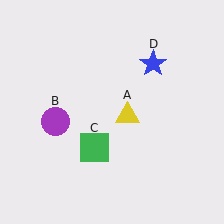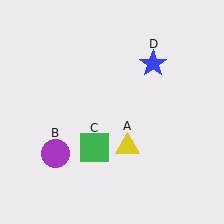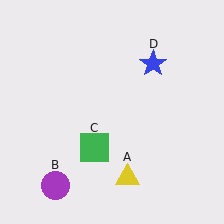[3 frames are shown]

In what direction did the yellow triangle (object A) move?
The yellow triangle (object A) moved down.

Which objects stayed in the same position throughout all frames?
Green square (object C) and blue star (object D) remained stationary.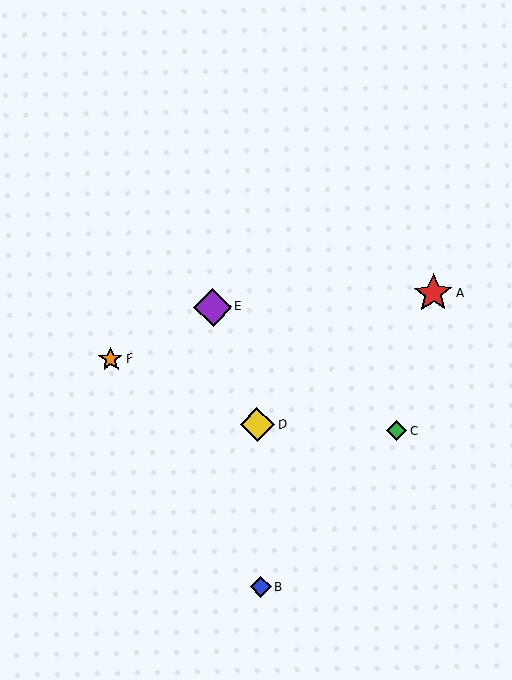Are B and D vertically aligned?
Yes, both are at x≈261.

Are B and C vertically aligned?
No, B is at x≈261 and C is at x≈396.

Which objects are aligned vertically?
Objects B, D are aligned vertically.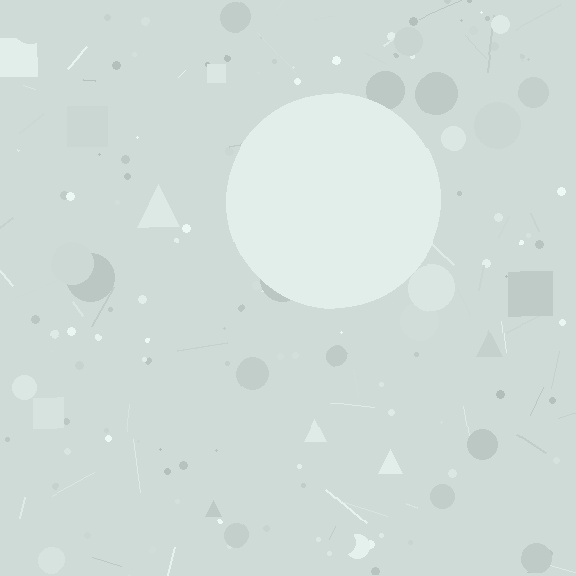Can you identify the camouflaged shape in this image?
The camouflaged shape is a circle.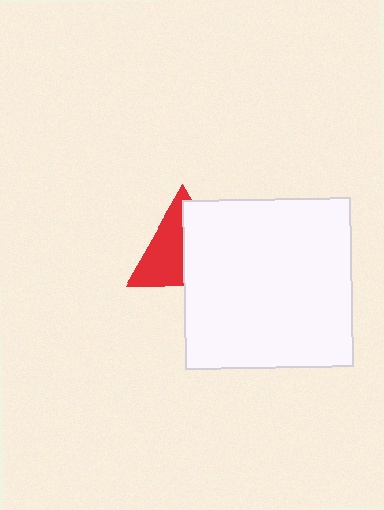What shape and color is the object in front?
The object in front is a white square.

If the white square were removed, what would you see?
You would see the complete red triangle.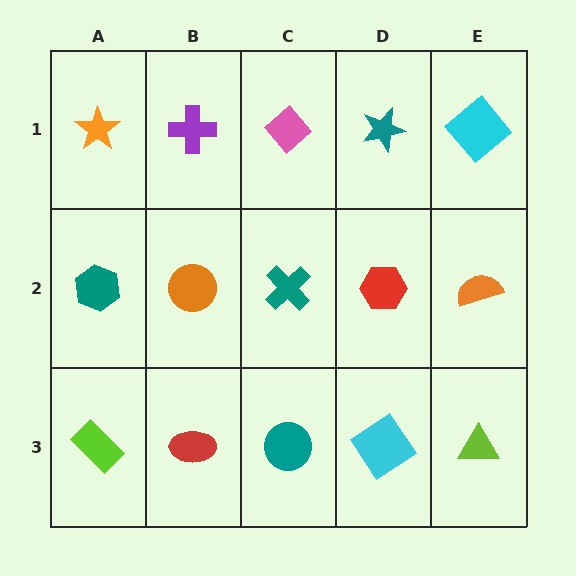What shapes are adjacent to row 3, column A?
A teal hexagon (row 2, column A), a red ellipse (row 3, column B).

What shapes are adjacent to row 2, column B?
A purple cross (row 1, column B), a red ellipse (row 3, column B), a teal hexagon (row 2, column A), a teal cross (row 2, column C).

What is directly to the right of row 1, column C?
A teal star.